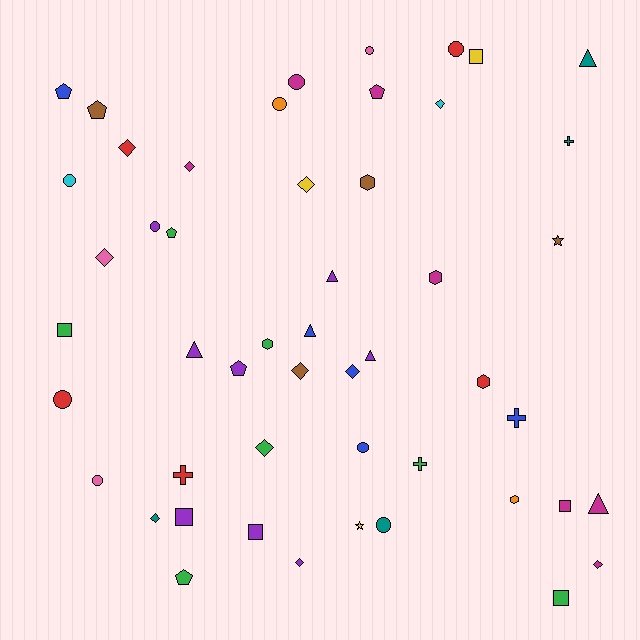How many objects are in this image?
There are 50 objects.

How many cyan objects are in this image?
There are 2 cyan objects.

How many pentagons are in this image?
There are 6 pentagons.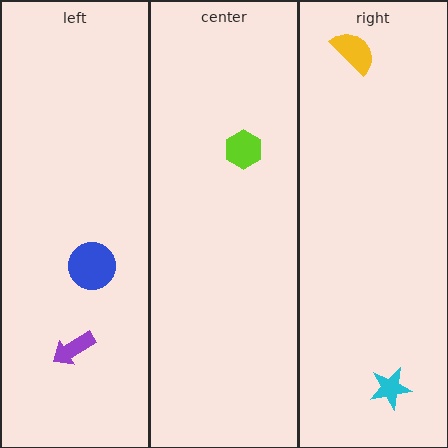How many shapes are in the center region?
1.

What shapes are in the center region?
The lime hexagon.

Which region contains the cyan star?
The right region.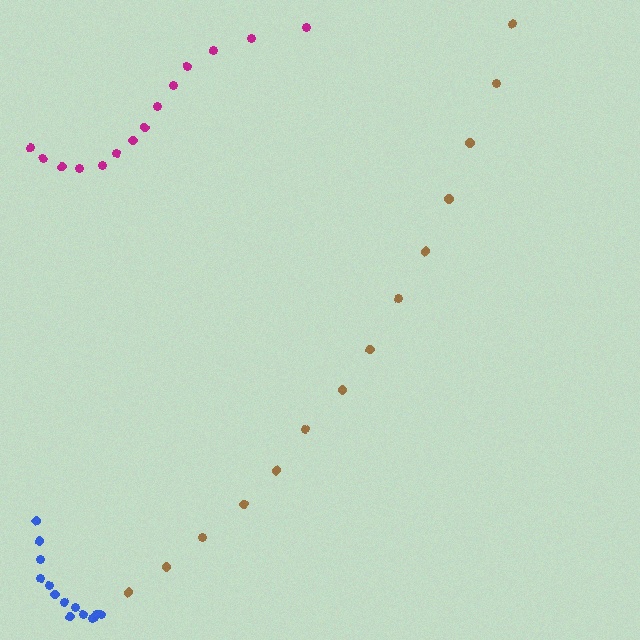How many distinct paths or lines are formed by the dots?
There are 3 distinct paths.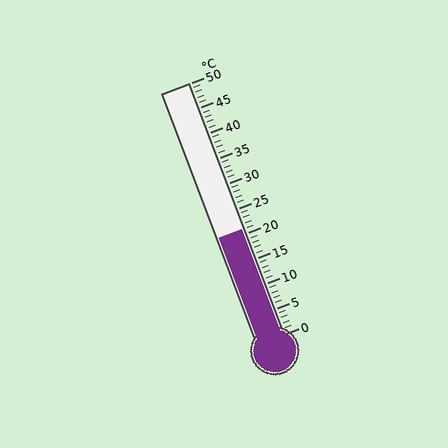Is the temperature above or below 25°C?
The temperature is below 25°C.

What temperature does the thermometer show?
The thermometer shows approximately 21°C.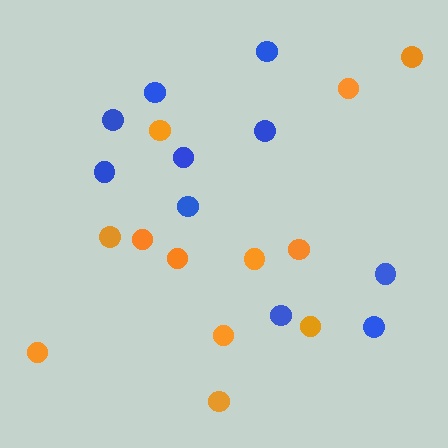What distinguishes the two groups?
There are 2 groups: one group of blue circles (10) and one group of orange circles (12).